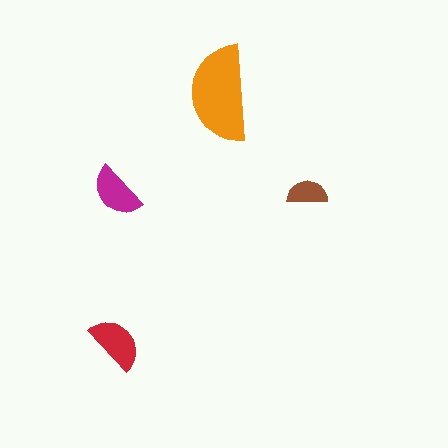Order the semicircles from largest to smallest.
the orange one, the red one, the magenta one, the brown one.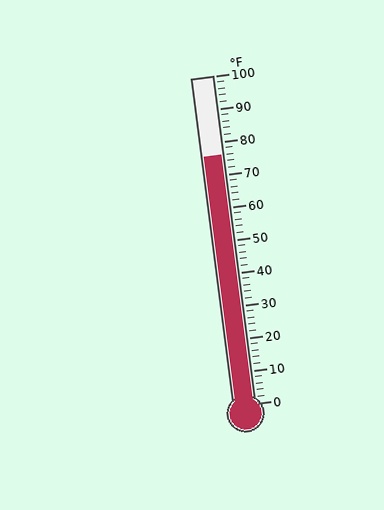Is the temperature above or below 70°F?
The temperature is above 70°F.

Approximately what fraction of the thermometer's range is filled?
The thermometer is filled to approximately 75% of its range.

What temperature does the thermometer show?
The thermometer shows approximately 76°F.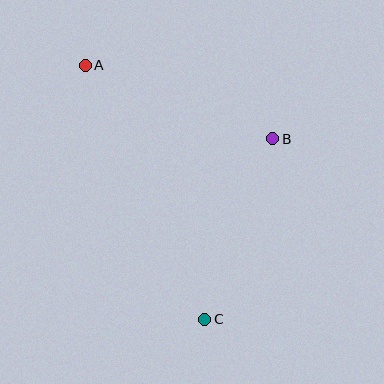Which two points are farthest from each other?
Points A and C are farthest from each other.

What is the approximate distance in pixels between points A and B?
The distance between A and B is approximately 201 pixels.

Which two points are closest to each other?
Points B and C are closest to each other.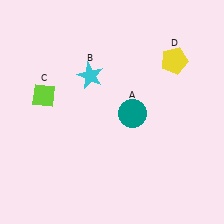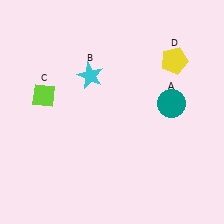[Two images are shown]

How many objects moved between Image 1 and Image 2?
1 object moved between the two images.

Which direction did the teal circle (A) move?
The teal circle (A) moved right.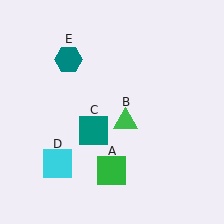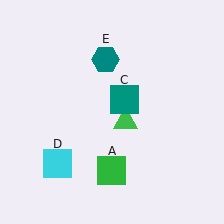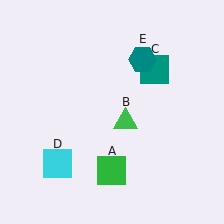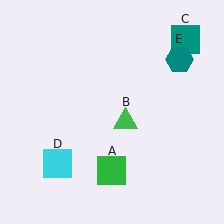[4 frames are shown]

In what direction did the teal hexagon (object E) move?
The teal hexagon (object E) moved right.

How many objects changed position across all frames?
2 objects changed position: teal square (object C), teal hexagon (object E).